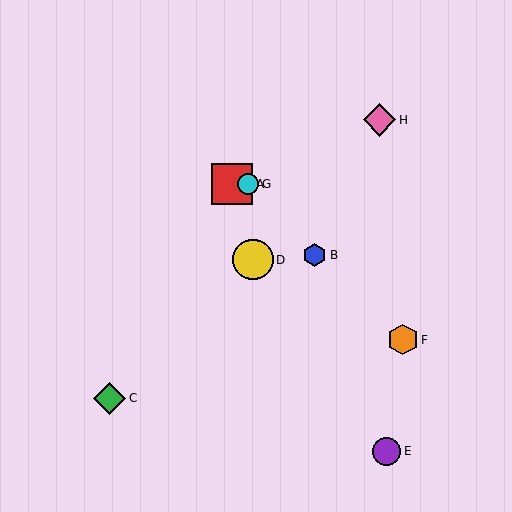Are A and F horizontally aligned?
No, A is at y≈184 and F is at y≈340.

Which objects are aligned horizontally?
Objects A, G are aligned horizontally.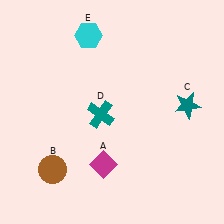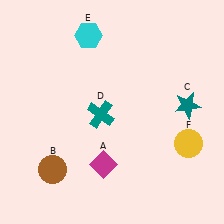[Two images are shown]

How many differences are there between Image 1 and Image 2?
There is 1 difference between the two images.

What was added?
A yellow circle (F) was added in Image 2.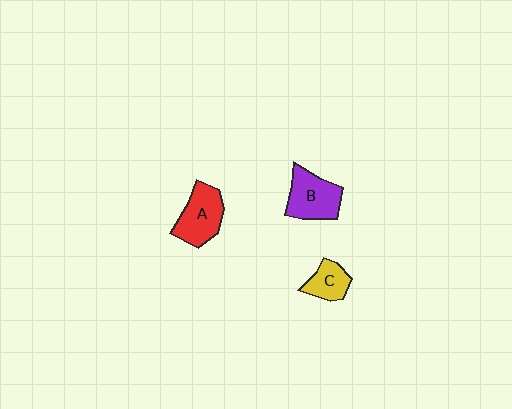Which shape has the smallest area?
Shape C (yellow).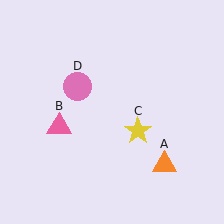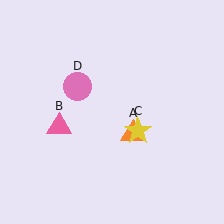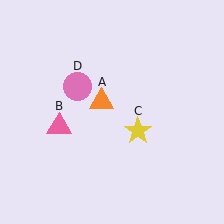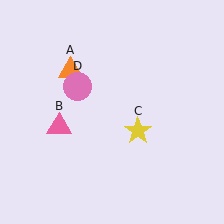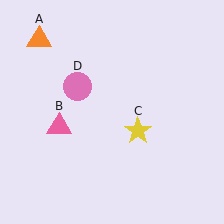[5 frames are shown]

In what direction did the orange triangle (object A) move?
The orange triangle (object A) moved up and to the left.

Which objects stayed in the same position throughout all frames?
Pink triangle (object B) and yellow star (object C) and pink circle (object D) remained stationary.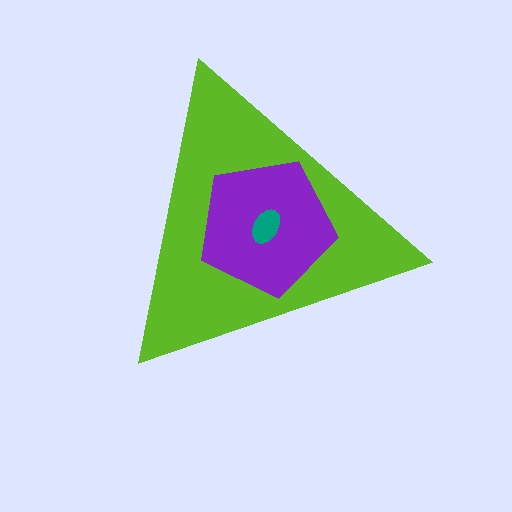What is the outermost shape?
The lime triangle.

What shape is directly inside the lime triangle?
The purple pentagon.